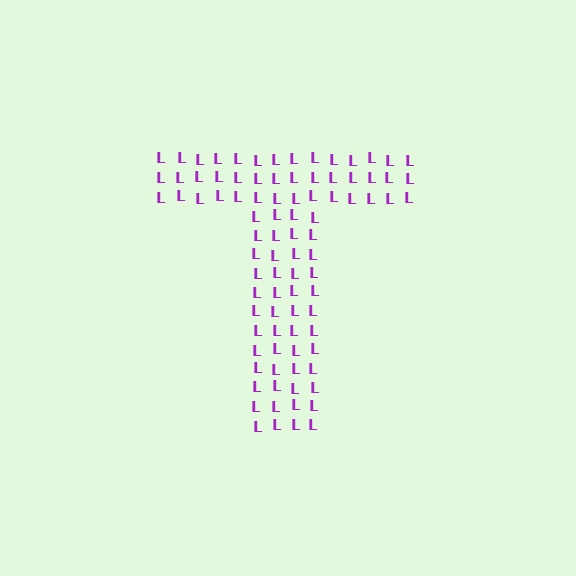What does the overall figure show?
The overall figure shows the letter T.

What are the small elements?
The small elements are letter L's.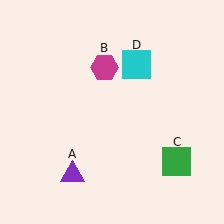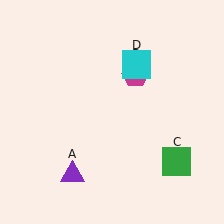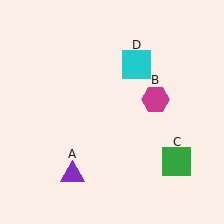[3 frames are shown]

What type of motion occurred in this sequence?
The magenta hexagon (object B) rotated clockwise around the center of the scene.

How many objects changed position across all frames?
1 object changed position: magenta hexagon (object B).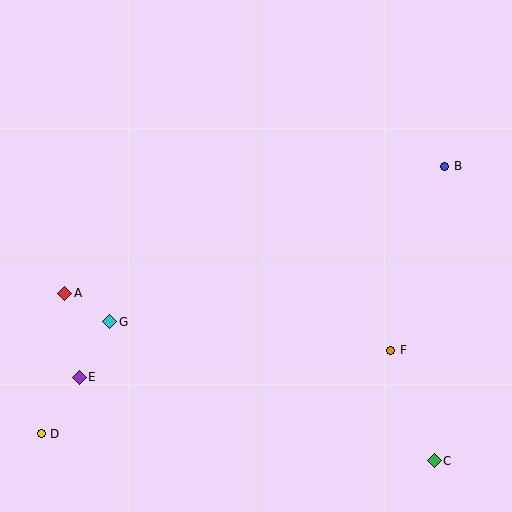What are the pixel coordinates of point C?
Point C is at (434, 461).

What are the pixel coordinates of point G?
Point G is at (110, 322).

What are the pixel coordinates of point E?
Point E is at (79, 377).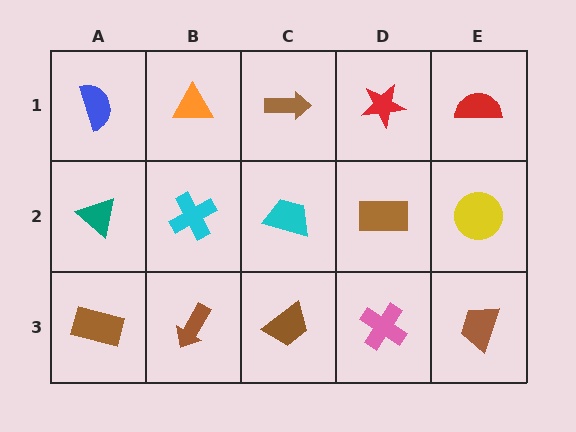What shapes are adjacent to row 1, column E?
A yellow circle (row 2, column E), a red star (row 1, column D).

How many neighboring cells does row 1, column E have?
2.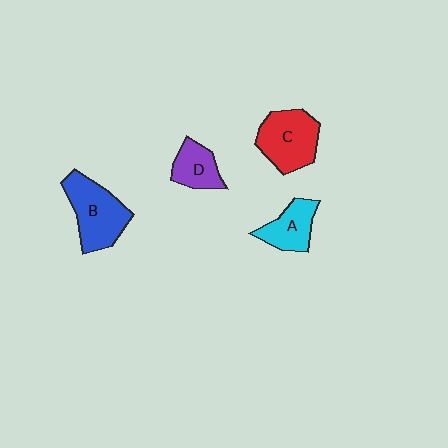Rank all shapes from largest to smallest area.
From largest to smallest: B (blue), C (red), A (cyan), D (purple).